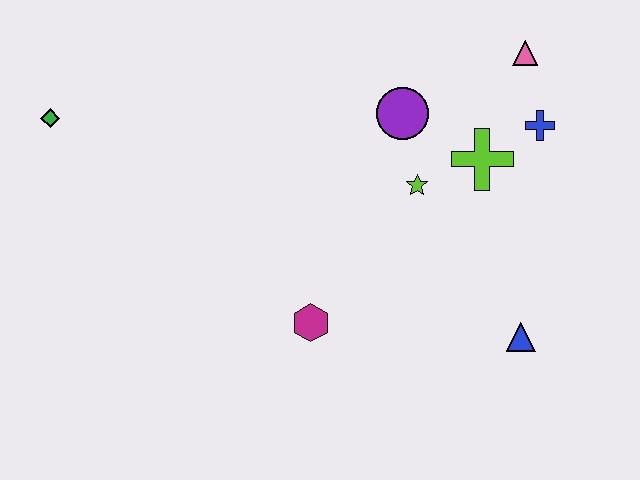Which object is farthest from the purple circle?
The green diamond is farthest from the purple circle.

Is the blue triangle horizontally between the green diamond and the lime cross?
No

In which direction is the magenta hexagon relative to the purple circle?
The magenta hexagon is below the purple circle.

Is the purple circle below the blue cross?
No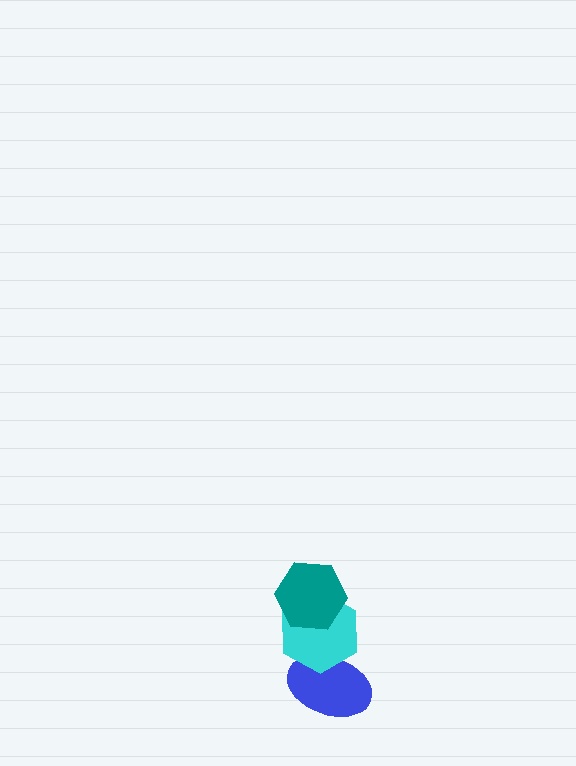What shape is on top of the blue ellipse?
The cyan hexagon is on top of the blue ellipse.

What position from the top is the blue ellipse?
The blue ellipse is 3rd from the top.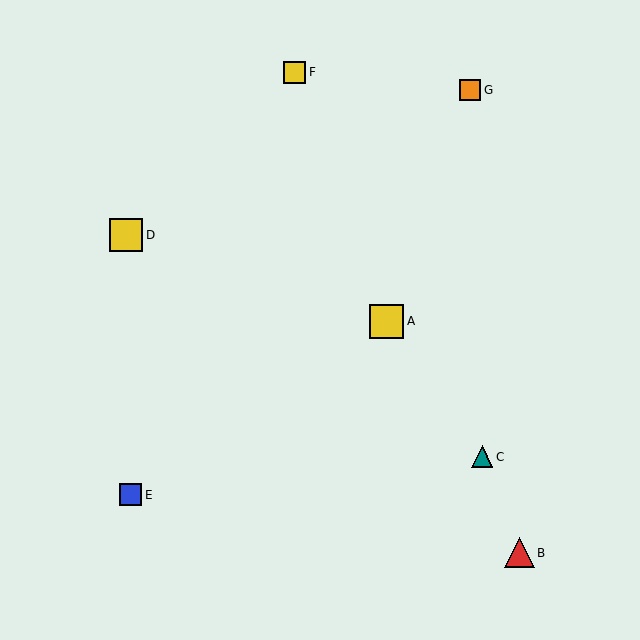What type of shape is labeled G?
Shape G is an orange square.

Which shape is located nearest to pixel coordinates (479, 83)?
The orange square (labeled G) at (470, 90) is nearest to that location.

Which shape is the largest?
The yellow square (labeled A) is the largest.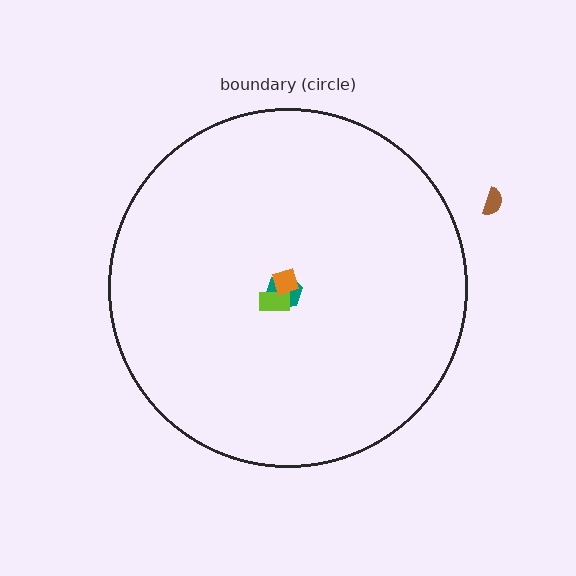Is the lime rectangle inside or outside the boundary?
Inside.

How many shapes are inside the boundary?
3 inside, 1 outside.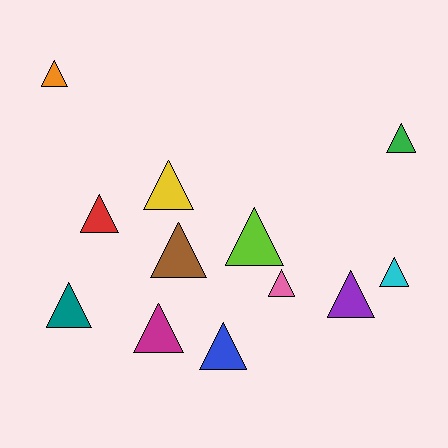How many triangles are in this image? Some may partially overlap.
There are 12 triangles.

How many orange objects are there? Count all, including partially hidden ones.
There is 1 orange object.